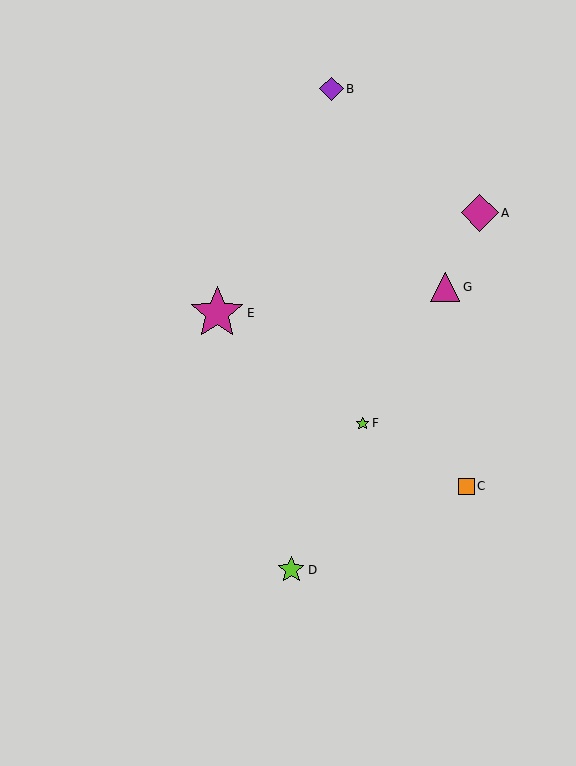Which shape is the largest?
The magenta star (labeled E) is the largest.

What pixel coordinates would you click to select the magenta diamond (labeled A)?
Click at (480, 213) to select the magenta diamond A.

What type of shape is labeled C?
Shape C is an orange square.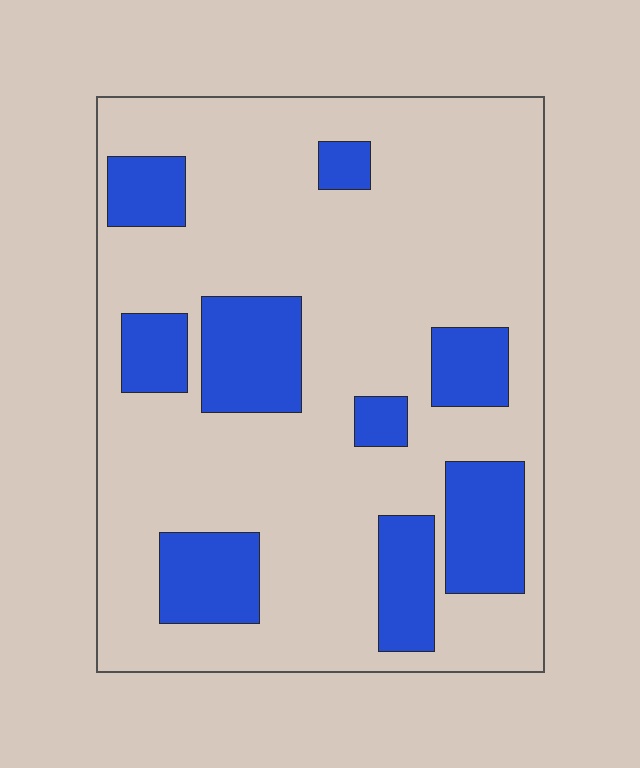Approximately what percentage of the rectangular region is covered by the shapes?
Approximately 25%.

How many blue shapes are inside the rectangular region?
9.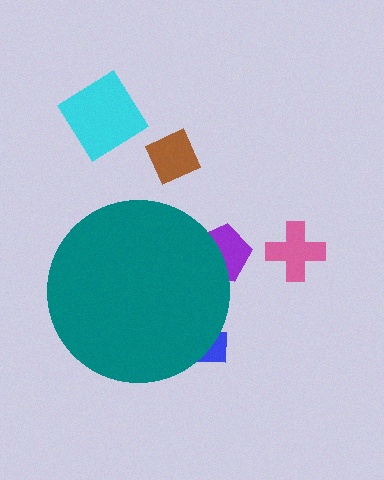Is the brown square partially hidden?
No, the brown square is fully visible.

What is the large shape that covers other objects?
A teal circle.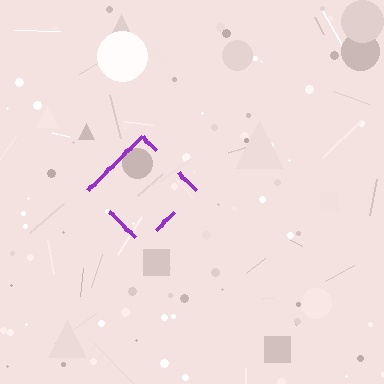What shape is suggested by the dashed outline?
The dashed outline suggests a diamond.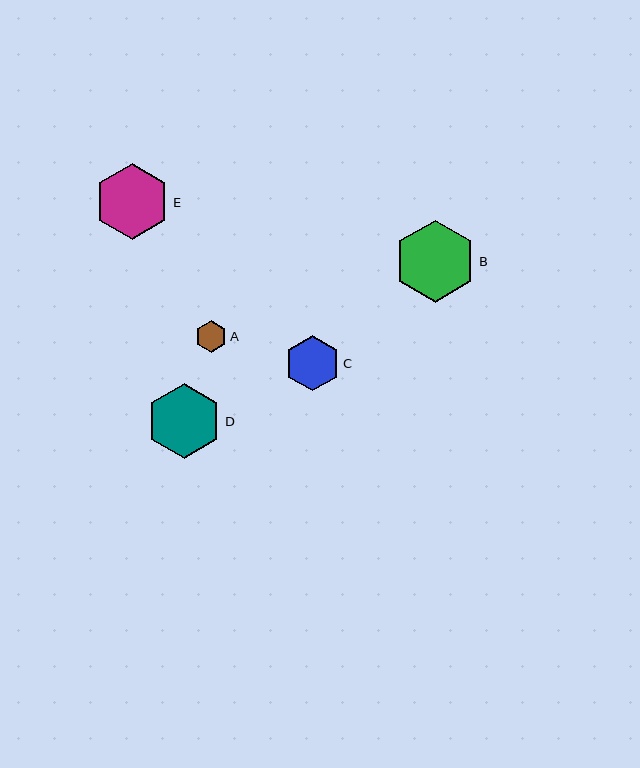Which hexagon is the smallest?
Hexagon A is the smallest with a size of approximately 32 pixels.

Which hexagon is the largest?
Hexagon B is the largest with a size of approximately 82 pixels.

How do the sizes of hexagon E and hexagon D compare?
Hexagon E and hexagon D are approximately the same size.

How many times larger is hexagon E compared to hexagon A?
Hexagon E is approximately 2.4 times the size of hexagon A.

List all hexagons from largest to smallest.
From largest to smallest: B, E, D, C, A.